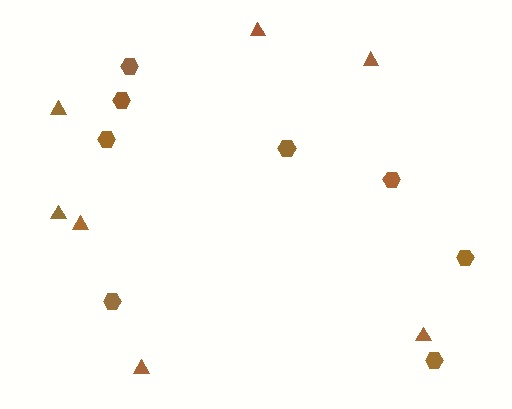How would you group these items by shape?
There are 2 groups: one group of triangles (7) and one group of hexagons (8).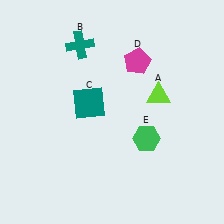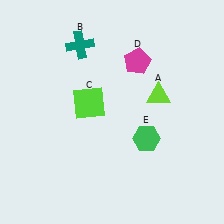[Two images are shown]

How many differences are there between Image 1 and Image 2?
There is 1 difference between the two images.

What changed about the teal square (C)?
In Image 1, C is teal. In Image 2, it changed to lime.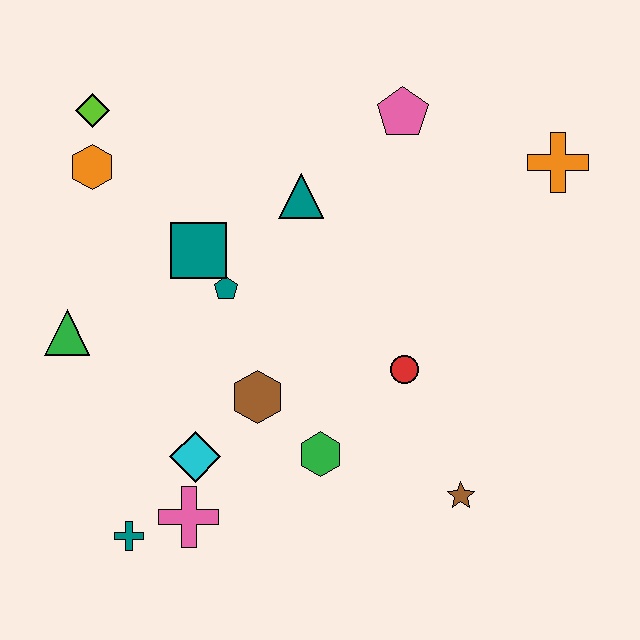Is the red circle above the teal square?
No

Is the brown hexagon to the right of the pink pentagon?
No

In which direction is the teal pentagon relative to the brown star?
The teal pentagon is to the left of the brown star.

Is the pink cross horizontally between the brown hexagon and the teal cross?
Yes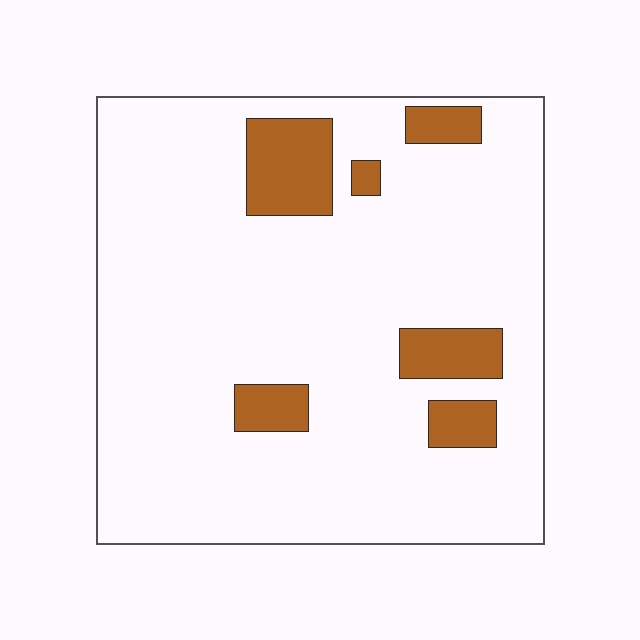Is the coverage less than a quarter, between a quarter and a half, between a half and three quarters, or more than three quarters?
Less than a quarter.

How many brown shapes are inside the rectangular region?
6.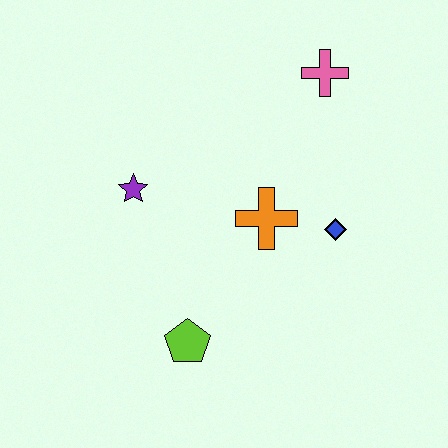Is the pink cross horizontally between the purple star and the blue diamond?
Yes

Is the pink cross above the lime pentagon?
Yes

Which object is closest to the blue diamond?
The orange cross is closest to the blue diamond.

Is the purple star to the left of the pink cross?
Yes